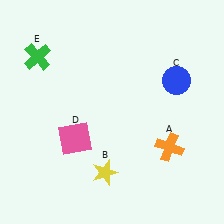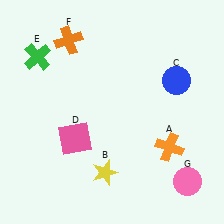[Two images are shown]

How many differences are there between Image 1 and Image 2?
There are 2 differences between the two images.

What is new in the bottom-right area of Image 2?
A pink circle (G) was added in the bottom-right area of Image 2.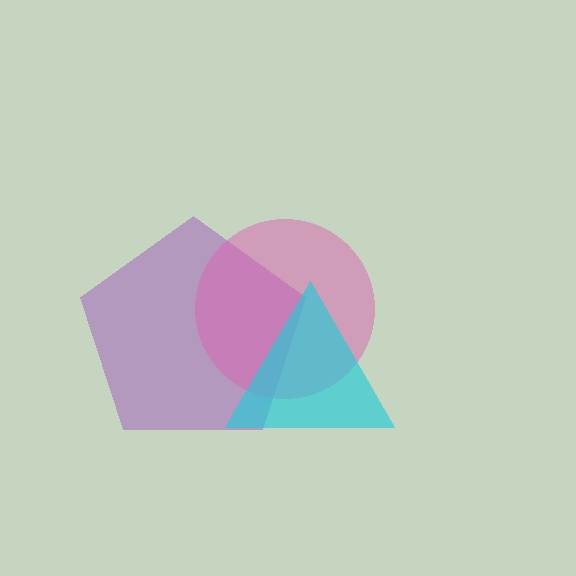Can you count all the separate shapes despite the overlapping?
Yes, there are 3 separate shapes.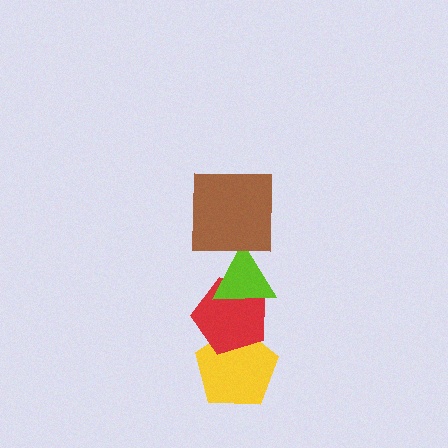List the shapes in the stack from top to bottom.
From top to bottom: the brown square, the lime triangle, the red pentagon, the yellow pentagon.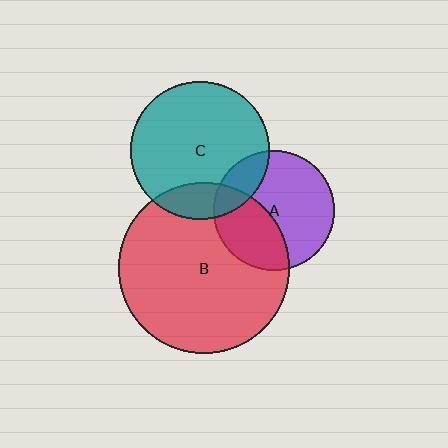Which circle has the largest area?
Circle B (red).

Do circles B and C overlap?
Yes.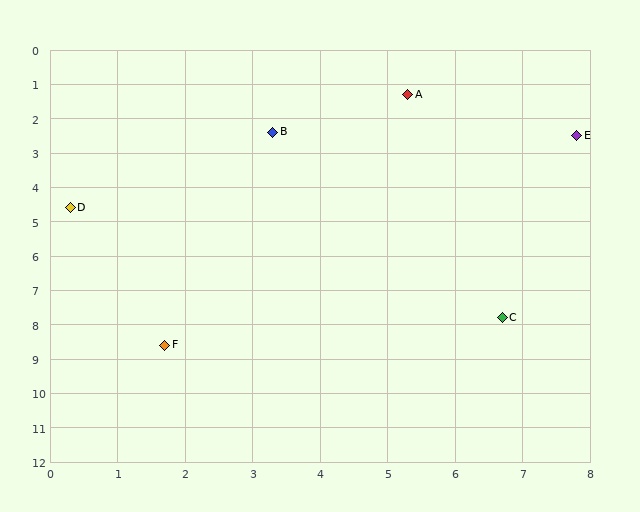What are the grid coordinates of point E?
Point E is at approximately (7.8, 2.5).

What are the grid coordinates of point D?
Point D is at approximately (0.3, 4.6).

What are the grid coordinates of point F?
Point F is at approximately (1.7, 8.6).